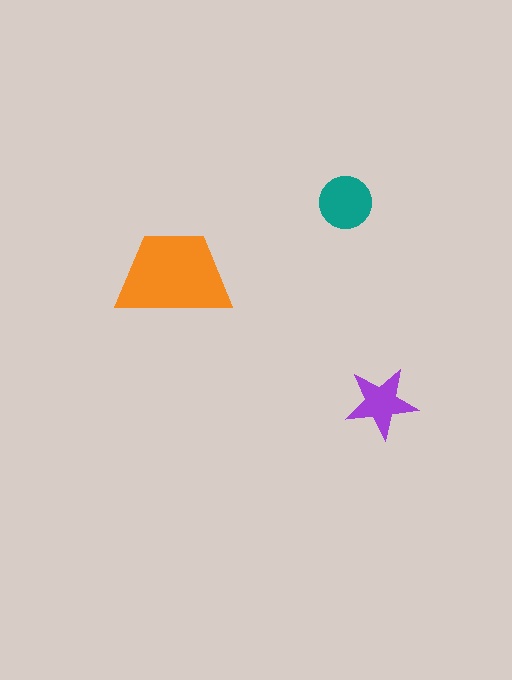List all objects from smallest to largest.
The purple star, the teal circle, the orange trapezoid.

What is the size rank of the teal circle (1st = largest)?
2nd.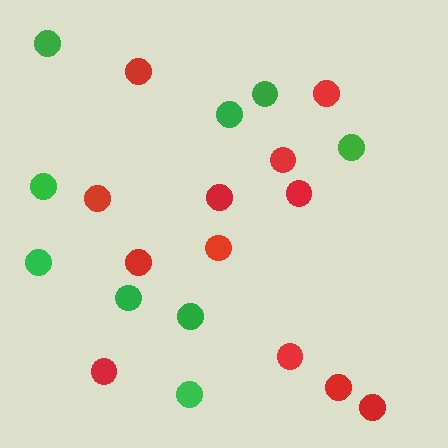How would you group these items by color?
There are 2 groups: one group of red circles (12) and one group of green circles (9).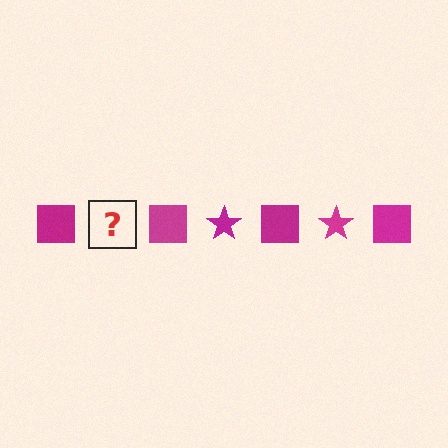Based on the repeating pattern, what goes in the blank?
The blank should be a magenta star.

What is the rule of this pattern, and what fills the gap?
The rule is that the pattern cycles through square, star shapes in magenta. The gap should be filled with a magenta star.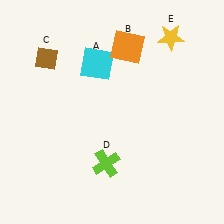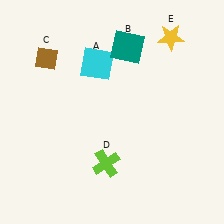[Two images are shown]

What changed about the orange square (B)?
In Image 1, B is orange. In Image 2, it changed to teal.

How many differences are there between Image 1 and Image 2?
There is 1 difference between the two images.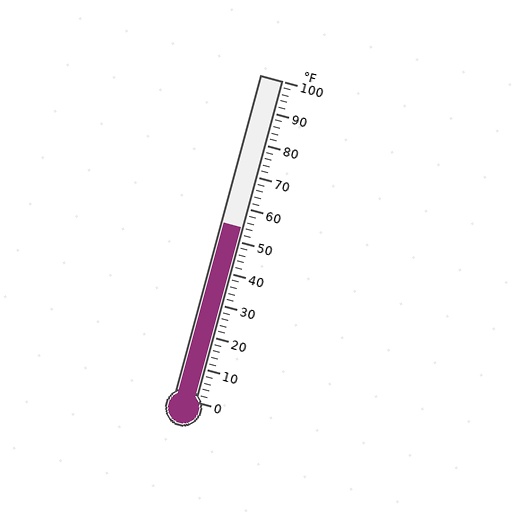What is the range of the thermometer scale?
The thermometer scale ranges from 0°F to 100°F.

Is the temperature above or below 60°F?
The temperature is below 60°F.